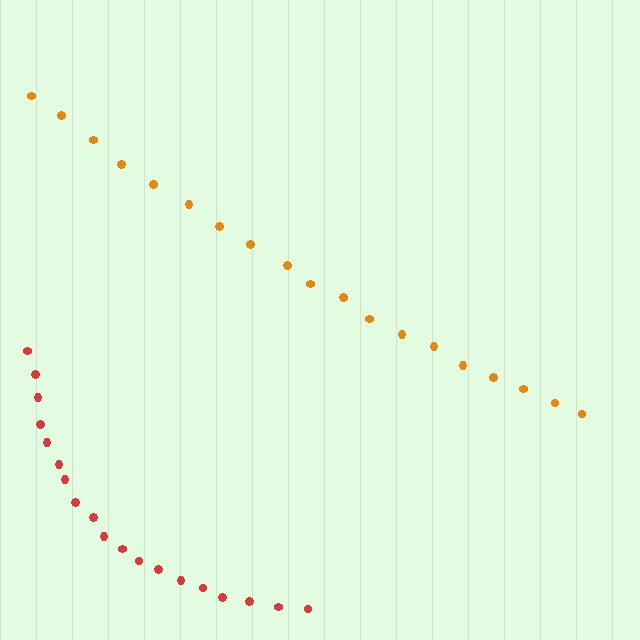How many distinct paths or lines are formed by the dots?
There are 2 distinct paths.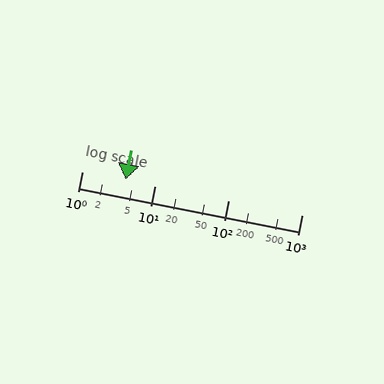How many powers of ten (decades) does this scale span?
The scale spans 3 decades, from 1 to 1000.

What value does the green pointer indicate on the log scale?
The pointer indicates approximately 3.9.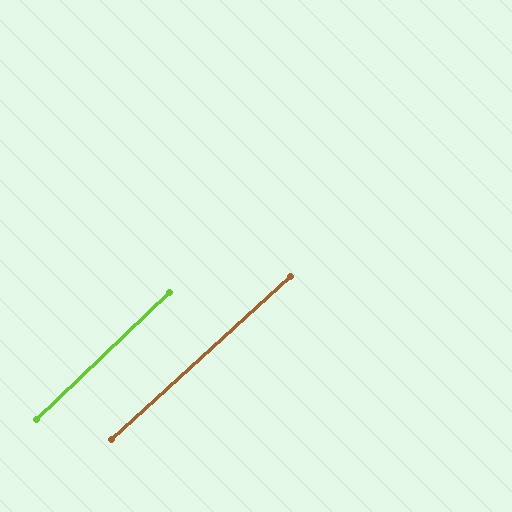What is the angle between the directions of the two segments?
Approximately 1 degree.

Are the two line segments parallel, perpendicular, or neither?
Parallel — their directions differ by only 1.3°.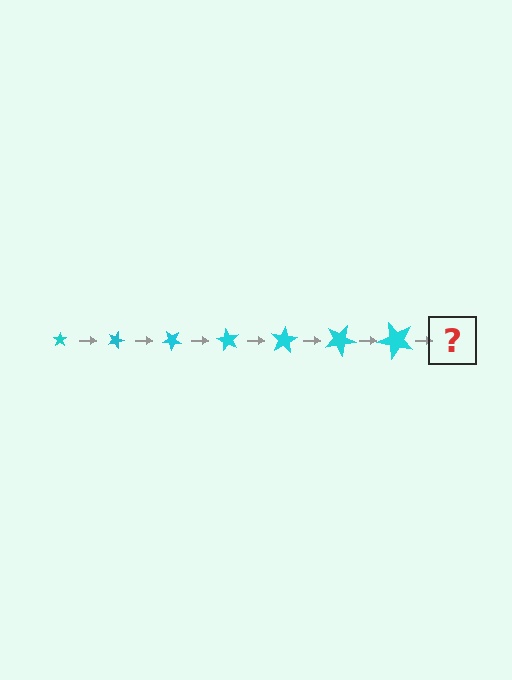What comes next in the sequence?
The next element should be a star, larger than the previous one and rotated 140 degrees from the start.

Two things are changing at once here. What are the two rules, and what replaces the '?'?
The two rules are that the star grows larger each step and it rotates 20 degrees each step. The '?' should be a star, larger than the previous one and rotated 140 degrees from the start.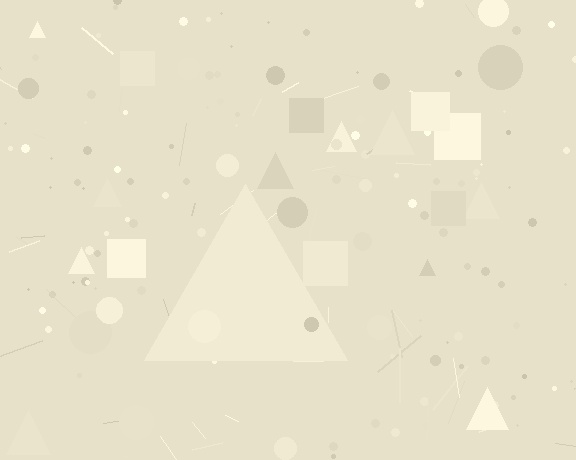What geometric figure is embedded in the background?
A triangle is embedded in the background.